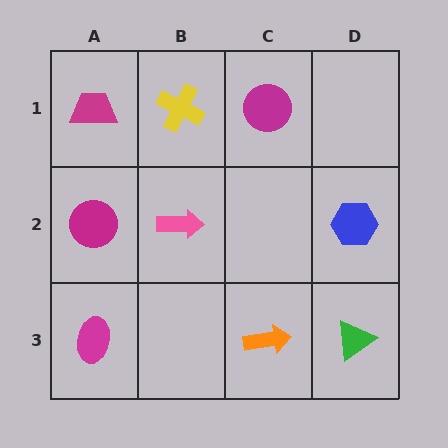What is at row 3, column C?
An orange arrow.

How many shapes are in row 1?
3 shapes.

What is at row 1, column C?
A magenta circle.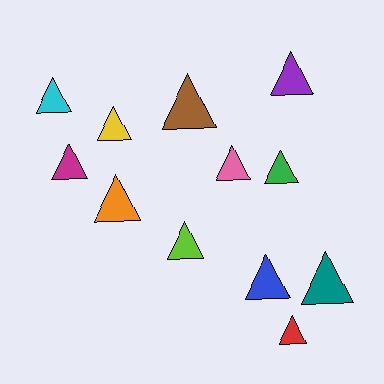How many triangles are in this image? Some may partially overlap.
There are 12 triangles.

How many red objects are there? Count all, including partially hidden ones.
There is 1 red object.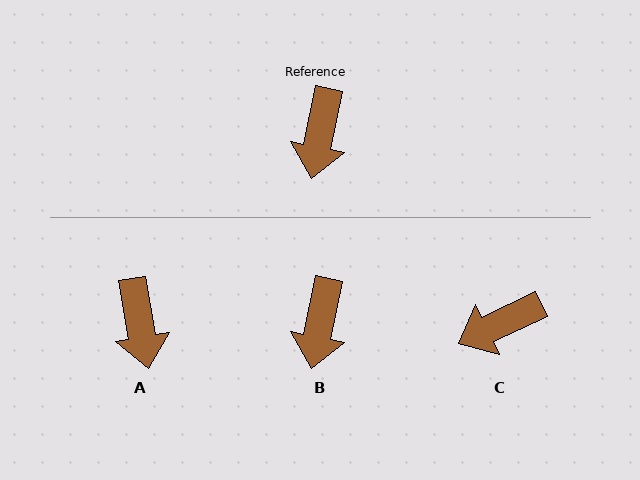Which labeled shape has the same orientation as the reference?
B.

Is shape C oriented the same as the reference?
No, it is off by about 53 degrees.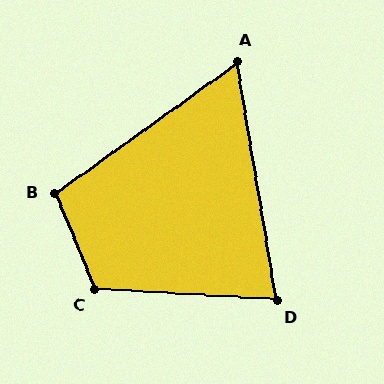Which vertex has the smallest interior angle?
A, at approximately 64 degrees.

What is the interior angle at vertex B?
Approximately 103 degrees (obtuse).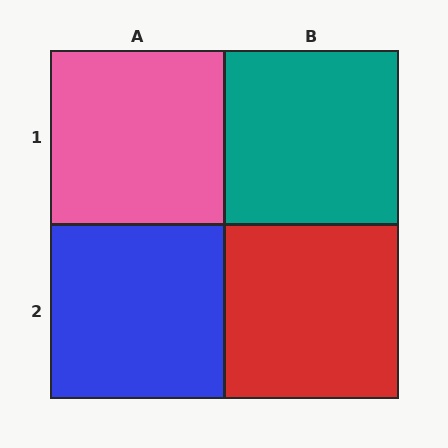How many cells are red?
1 cell is red.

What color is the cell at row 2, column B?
Red.